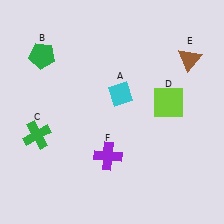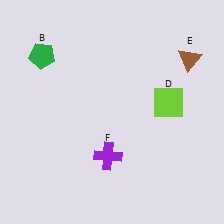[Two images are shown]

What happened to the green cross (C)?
The green cross (C) was removed in Image 2. It was in the bottom-left area of Image 1.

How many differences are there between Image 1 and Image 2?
There are 2 differences between the two images.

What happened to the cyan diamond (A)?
The cyan diamond (A) was removed in Image 2. It was in the top-right area of Image 1.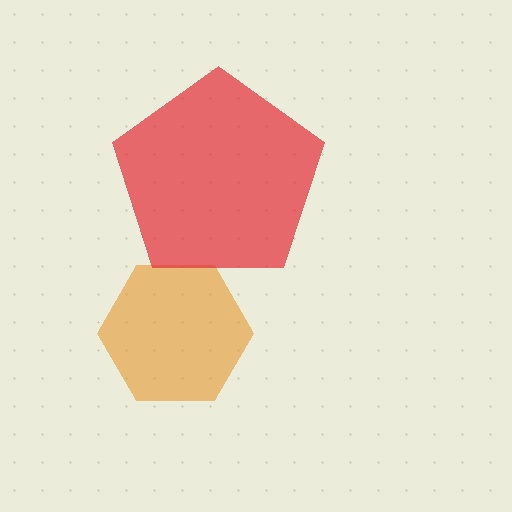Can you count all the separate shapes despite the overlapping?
Yes, there are 2 separate shapes.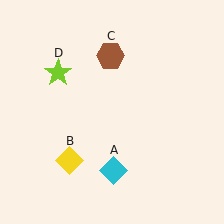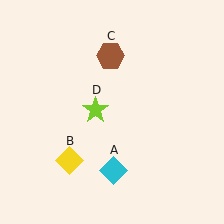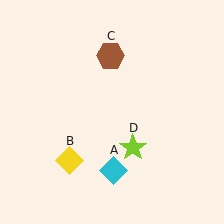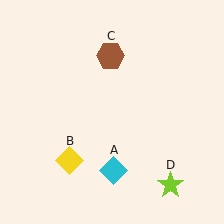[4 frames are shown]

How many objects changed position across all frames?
1 object changed position: lime star (object D).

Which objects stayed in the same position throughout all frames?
Cyan diamond (object A) and yellow diamond (object B) and brown hexagon (object C) remained stationary.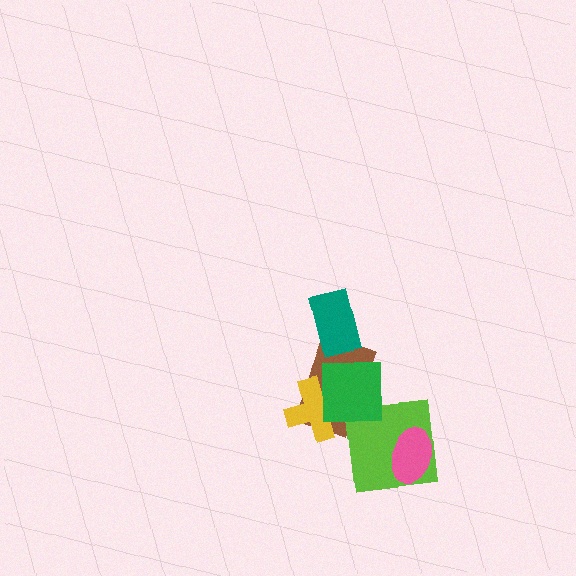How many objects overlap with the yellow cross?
2 objects overlap with the yellow cross.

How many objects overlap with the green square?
3 objects overlap with the green square.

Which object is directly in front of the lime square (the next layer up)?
The green square is directly in front of the lime square.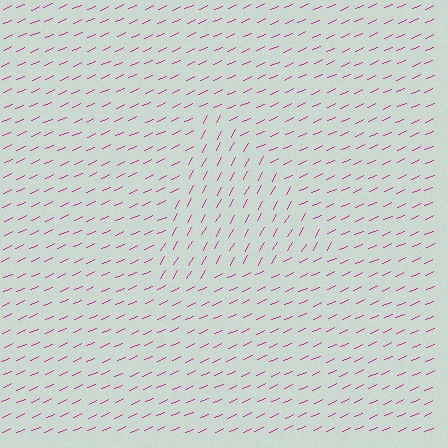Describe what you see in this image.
The image is filled with small magenta line segments. A triangle region in the image has lines oriented differently from the surrounding lines, creating a visible texture boundary.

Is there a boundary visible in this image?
Yes, there is a texture boundary formed by a change in line orientation.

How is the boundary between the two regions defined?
The boundary is defined purely by a change in line orientation (approximately 37 degrees difference). All lines are the same color and thickness.